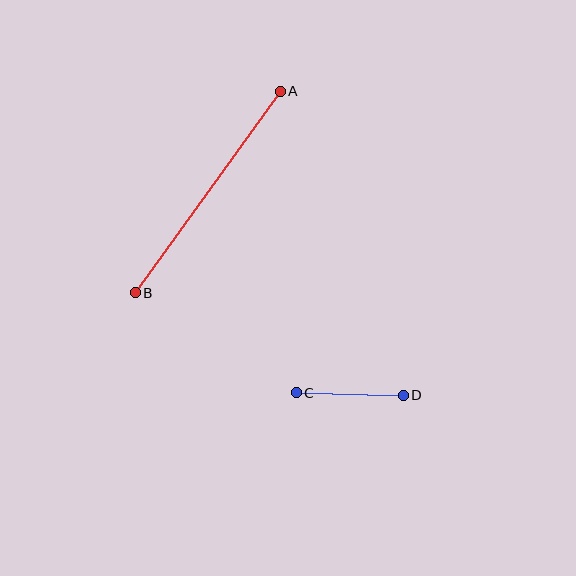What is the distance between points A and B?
The distance is approximately 248 pixels.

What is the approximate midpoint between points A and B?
The midpoint is at approximately (208, 192) pixels.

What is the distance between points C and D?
The distance is approximately 107 pixels.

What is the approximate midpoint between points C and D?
The midpoint is at approximately (350, 394) pixels.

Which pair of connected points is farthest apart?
Points A and B are farthest apart.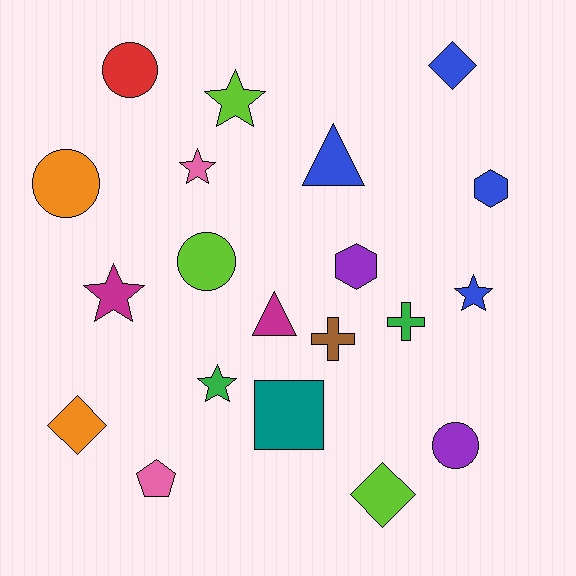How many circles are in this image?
There are 4 circles.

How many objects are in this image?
There are 20 objects.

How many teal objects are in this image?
There is 1 teal object.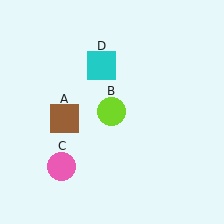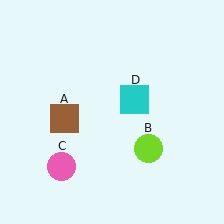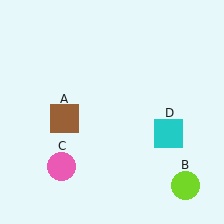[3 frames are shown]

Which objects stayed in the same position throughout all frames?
Brown square (object A) and pink circle (object C) remained stationary.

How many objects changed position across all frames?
2 objects changed position: lime circle (object B), cyan square (object D).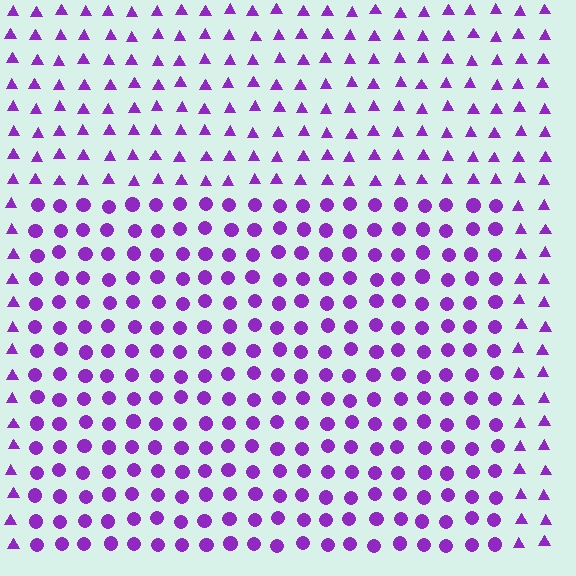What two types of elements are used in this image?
The image uses circles inside the rectangle region and triangles outside it.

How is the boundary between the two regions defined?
The boundary is defined by a change in element shape: circles inside vs. triangles outside. All elements share the same color and spacing.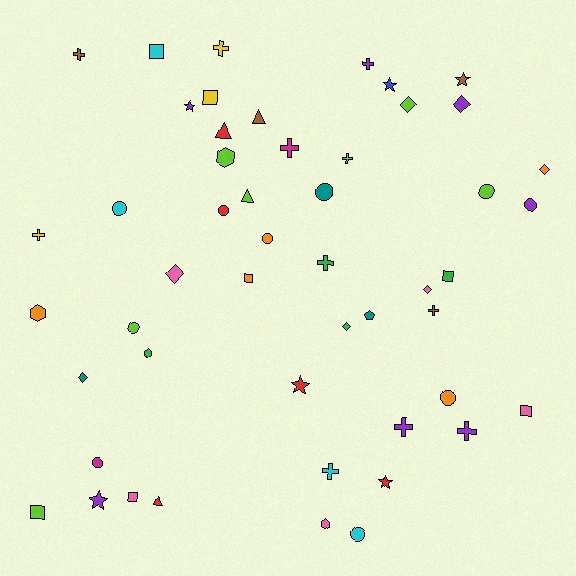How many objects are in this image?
There are 50 objects.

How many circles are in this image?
There are 10 circles.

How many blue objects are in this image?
There is 1 blue object.